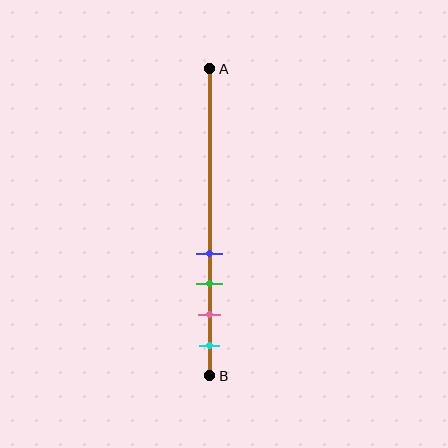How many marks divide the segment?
There are 4 marks dividing the segment.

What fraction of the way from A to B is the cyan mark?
The cyan mark is approximately 90% (0.9) of the way from A to B.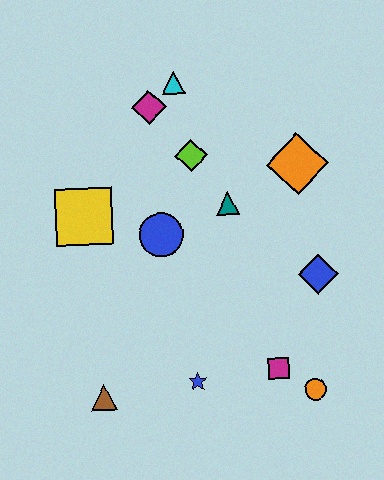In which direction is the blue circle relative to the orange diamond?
The blue circle is to the left of the orange diamond.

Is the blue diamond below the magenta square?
No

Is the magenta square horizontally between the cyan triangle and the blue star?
No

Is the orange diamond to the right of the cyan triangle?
Yes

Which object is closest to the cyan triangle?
The magenta diamond is closest to the cyan triangle.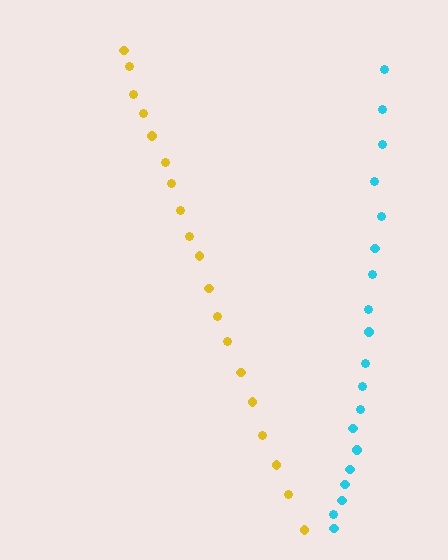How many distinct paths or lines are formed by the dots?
There are 2 distinct paths.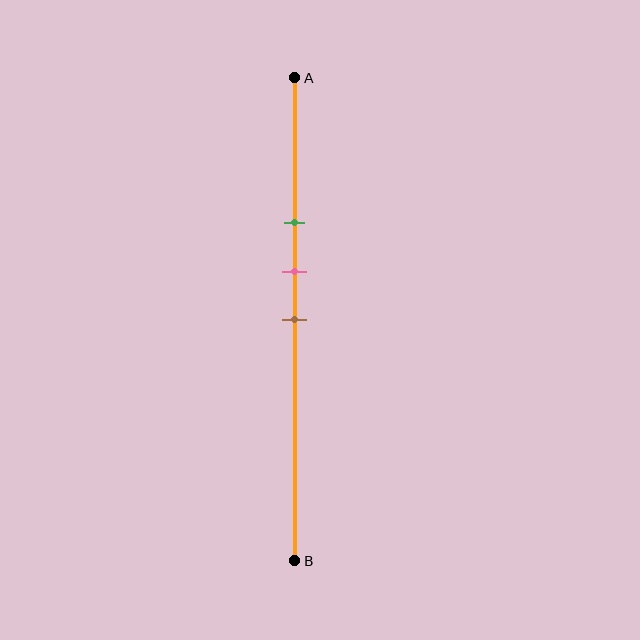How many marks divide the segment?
There are 3 marks dividing the segment.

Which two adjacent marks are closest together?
The pink and brown marks are the closest adjacent pair.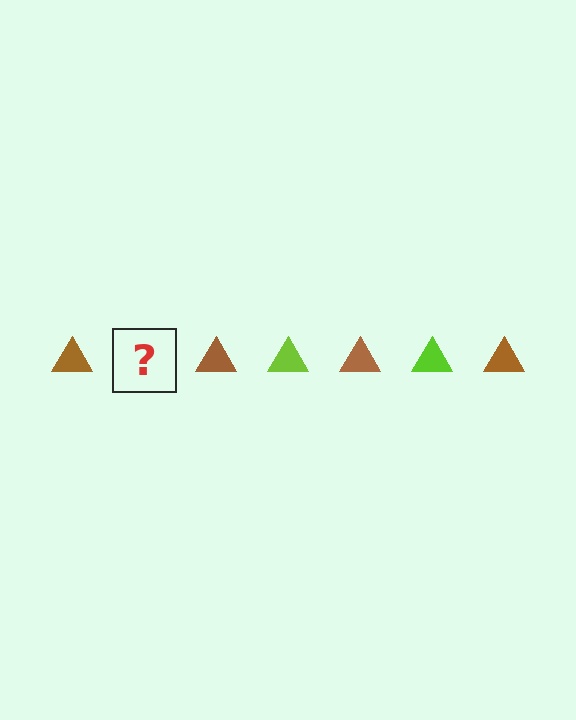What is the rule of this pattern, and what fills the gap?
The rule is that the pattern cycles through brown, lime triangles. The gap should be filled with a lime triangle.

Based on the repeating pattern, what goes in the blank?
The blank should be a lime triangle.